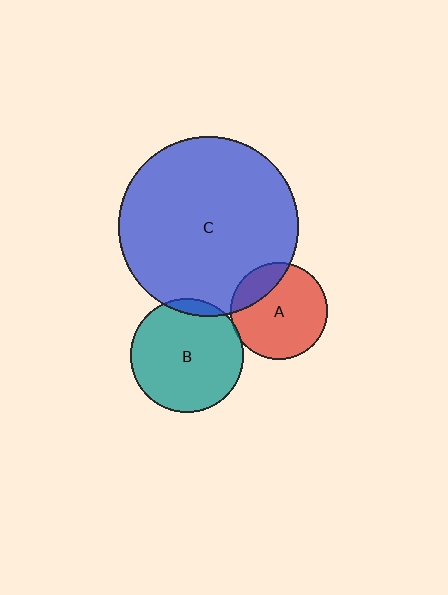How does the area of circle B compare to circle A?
Approximately 1.4 times.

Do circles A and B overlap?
Yes.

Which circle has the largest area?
Circle C (blue).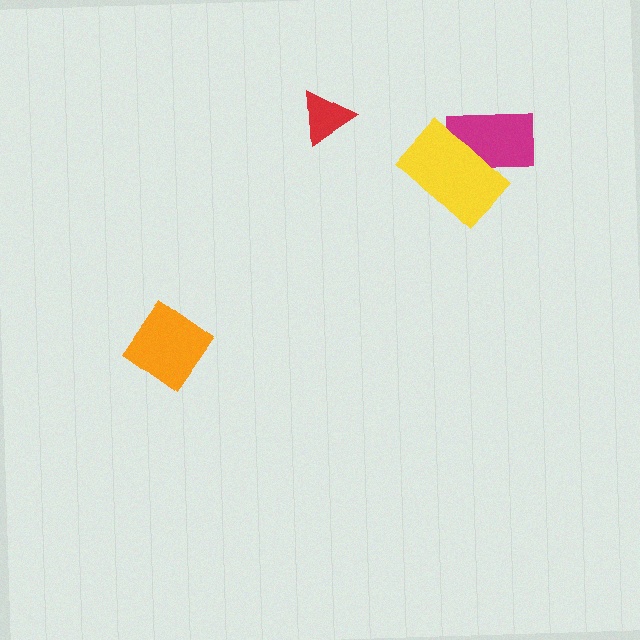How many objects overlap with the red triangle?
0 objects overlap with the red triangle.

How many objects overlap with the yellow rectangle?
1 object overlaps with the yellow rectangle.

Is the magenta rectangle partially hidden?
Yes, it is partially covered by another shape.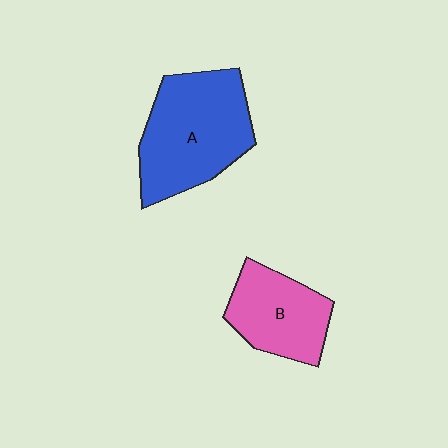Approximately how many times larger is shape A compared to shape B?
Approximately 1.5 times.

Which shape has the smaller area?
Shape B (pink).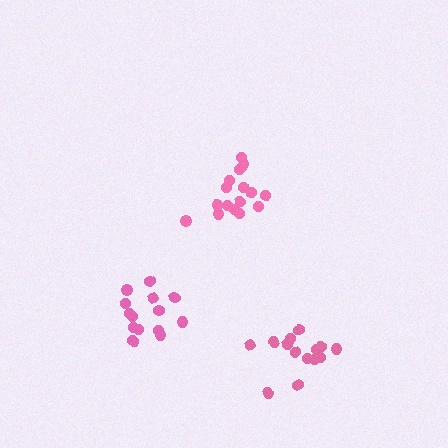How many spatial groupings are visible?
There are 3 spatial groupings.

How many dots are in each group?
Group 1: 16 dots, Group 2: 14 dots, Group 3: 15 dots (45 total).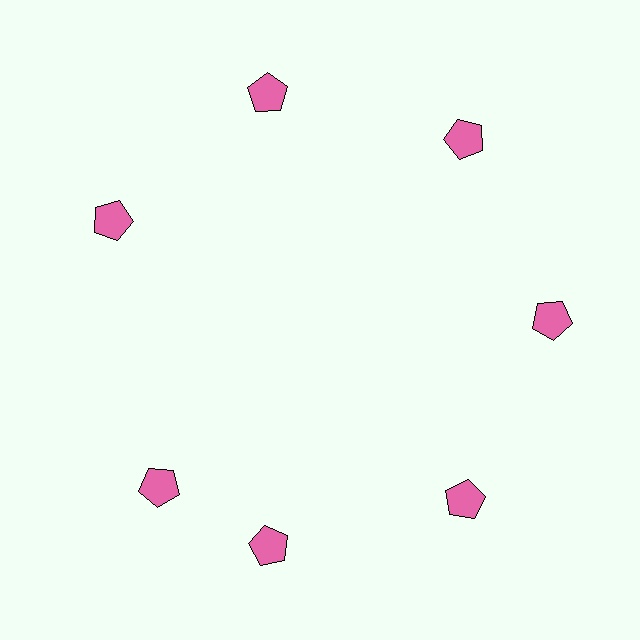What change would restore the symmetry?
The symmetry would be restored by rotating it back into even spacing with its neighbors so that all 7 pentagons sit at equal angles and equal distance from the center.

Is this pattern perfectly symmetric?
No. The 7 pink pentagons are arranged in a ring, but one element near the 8 o'clock position is rotated out of alignment along the ring, breaking the 7-fold rotational symmetry.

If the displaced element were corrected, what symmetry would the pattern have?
It would have 7-fold rotational symmetry — the pattern would map onto itself every 51 degrees.